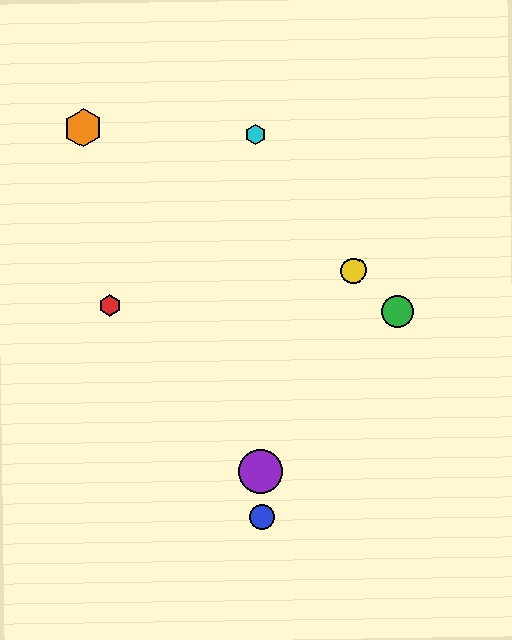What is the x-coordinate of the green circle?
The green circle is at x≈397.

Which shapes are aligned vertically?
The blue circle, the purple circle, the cyan hexagon are aligned vertically.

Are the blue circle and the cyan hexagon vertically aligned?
Yes, both are at x≈262.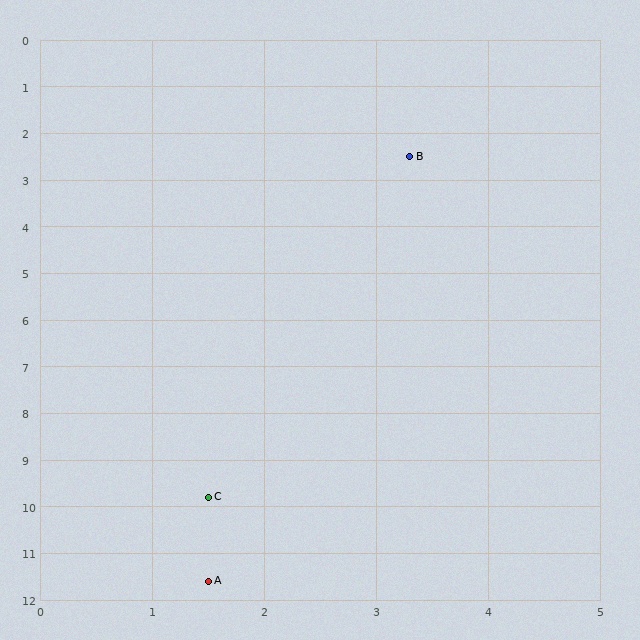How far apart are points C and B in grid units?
Points C and B are about 7.5 grid units apart.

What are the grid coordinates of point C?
Point C is at approximately (1.5, 9.8).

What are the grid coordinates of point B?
Point B is at approximately (3.3, 2.5).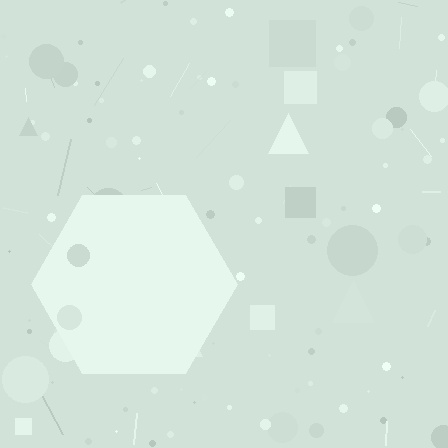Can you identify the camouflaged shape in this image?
The camouflaged shape is a hexagon.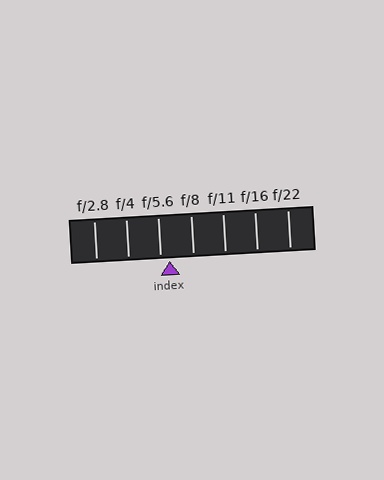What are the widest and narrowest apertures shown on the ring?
The widest aperture shown is f/2.8 and the narrowest is f/22.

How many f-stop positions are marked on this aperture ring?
There are 7 f-stop positions marked.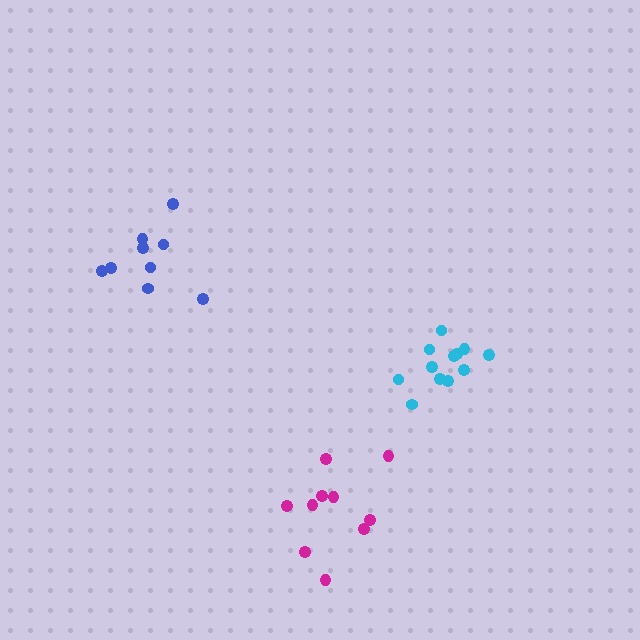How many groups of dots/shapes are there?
There are 3 groups.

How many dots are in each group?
Group 1: 12 dots, Group 2: 10 dots, Group 3: 9 dots (31 total).